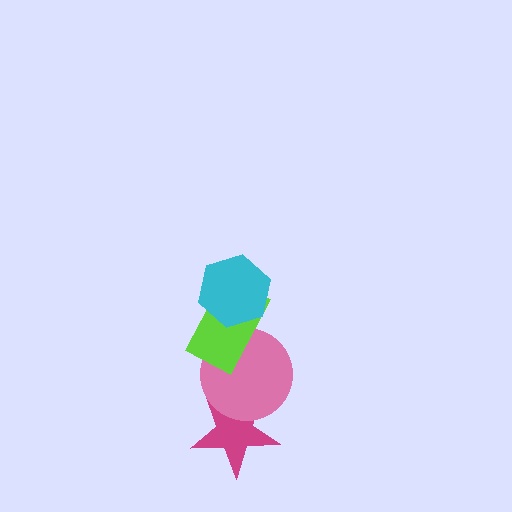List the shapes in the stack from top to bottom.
From top to bottom: the cyan hexagon, the lime rectangle, the pink circle, the magenta star.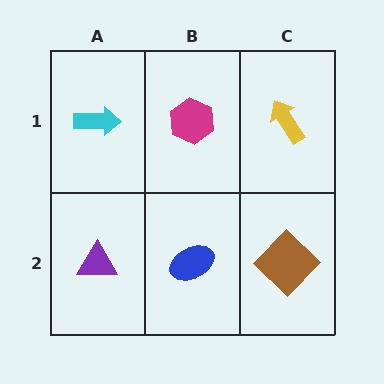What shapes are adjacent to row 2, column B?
A magenta hexagon (row 1, column B), a purple triangle (row 2, column A), a brown diamond (row 2, column C).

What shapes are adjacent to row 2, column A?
A cyan arrow (row 1, column A), a blue ellipse (row 2, column B).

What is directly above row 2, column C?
A yellow arrow.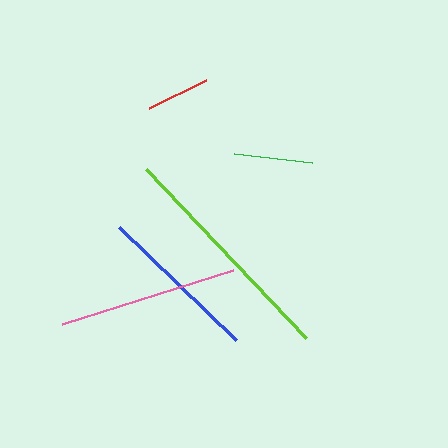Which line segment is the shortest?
The red line is the shortest at approximately 63 pixels.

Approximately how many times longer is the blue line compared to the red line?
The blue line is approximately 2.6 times the length of the red line.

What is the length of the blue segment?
The blue segment is approximately 163 pixels long.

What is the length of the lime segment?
The lime segment is approximately 233 pixels long.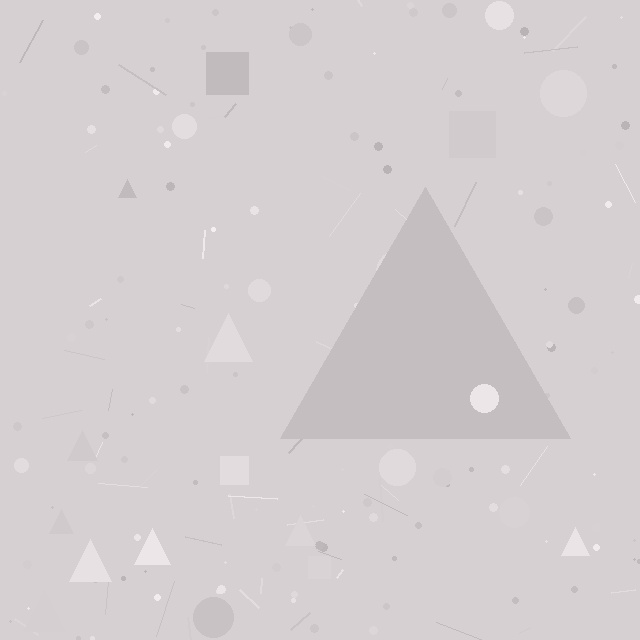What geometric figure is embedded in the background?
A triangle is embedded in the background.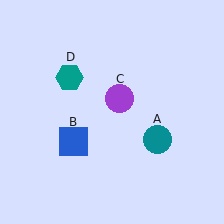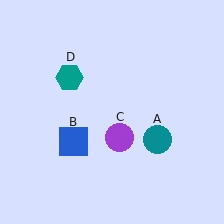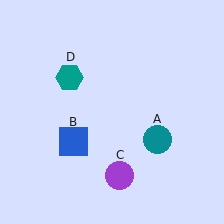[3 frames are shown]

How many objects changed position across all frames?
1 object changed position: purple circle (object C).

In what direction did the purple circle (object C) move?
The purple circle (object C) moved down.